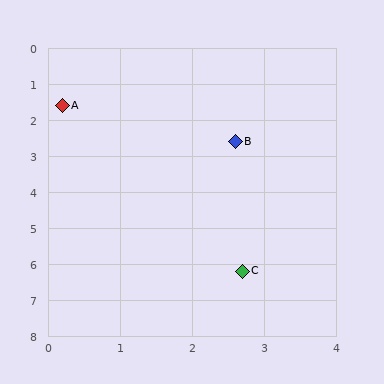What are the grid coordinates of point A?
Point A is at approximately (0.2, 1.6).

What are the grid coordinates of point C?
Point C is at approximately (2.7, 6.2).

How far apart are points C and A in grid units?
Points C and A are about 5.2 grid units apart.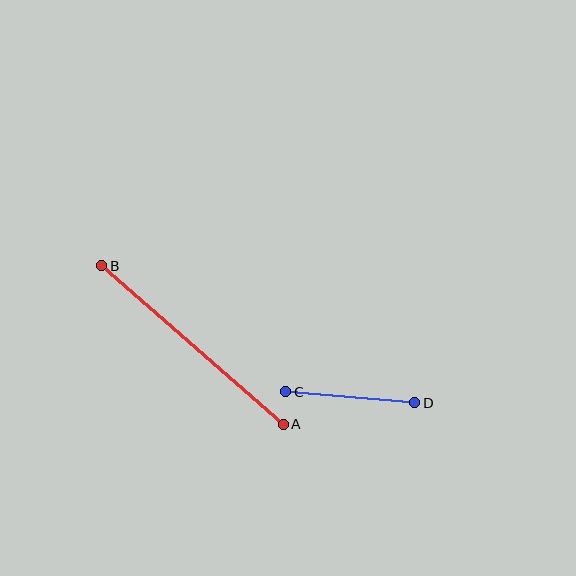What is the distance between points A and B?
The distance is approximately 241 pixels.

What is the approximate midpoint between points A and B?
The midpoint is at approximately (192, 345) pixels.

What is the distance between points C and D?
The distance is approximately 130 pixels.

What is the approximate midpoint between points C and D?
The midpoint is at approximately (350, 397) pixels.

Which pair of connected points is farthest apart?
Points A and B are farthest apart.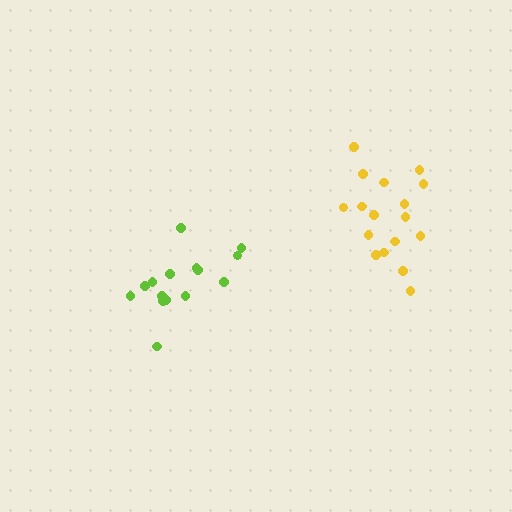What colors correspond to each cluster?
The clusters are colored: yellow, lime.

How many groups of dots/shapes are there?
There are 2 groups.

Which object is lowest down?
The lime cluster is bottommost.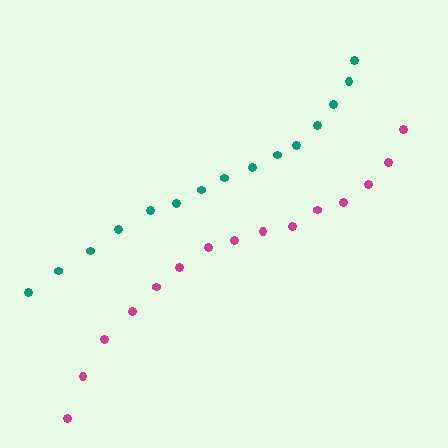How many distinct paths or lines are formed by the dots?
There are 2 distinct paths.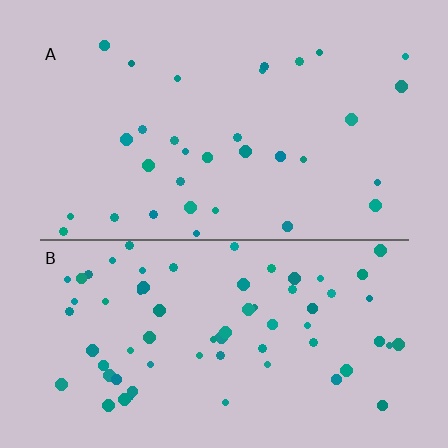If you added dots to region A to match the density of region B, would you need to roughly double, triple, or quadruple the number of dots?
Approximately double.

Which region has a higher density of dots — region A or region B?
B (the bottom).